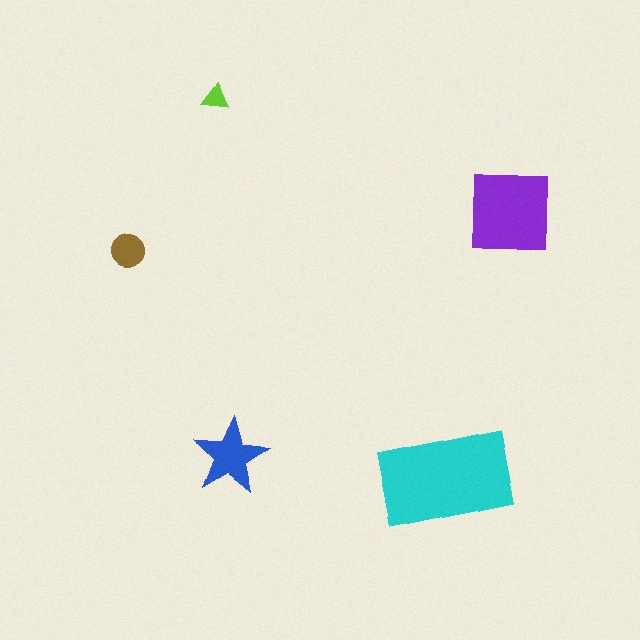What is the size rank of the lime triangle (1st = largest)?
5th.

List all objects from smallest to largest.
The lime triangle, the brown circle, the blue star, the purple square, the cyan rectangle.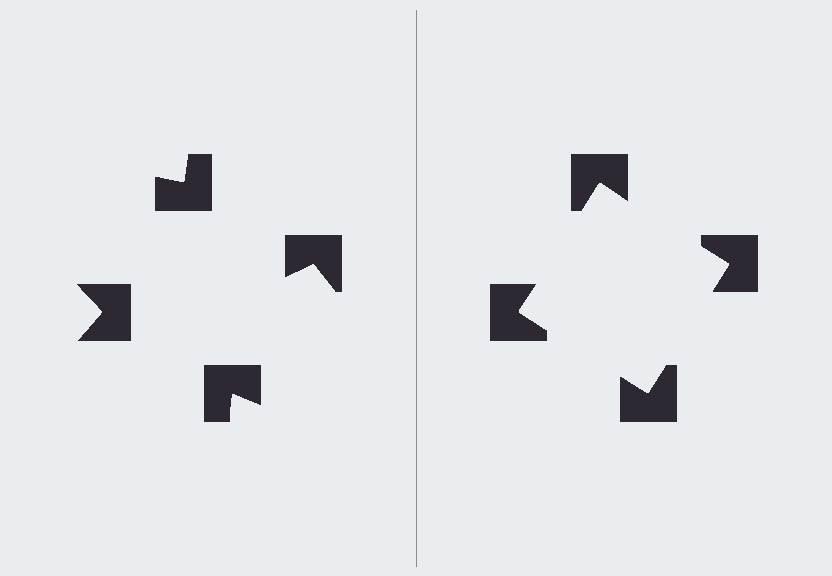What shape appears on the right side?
An illusory square.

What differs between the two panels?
The notched squares are positioned identically on both sides; only the wedge orientations differ. On the right they align to a square; on the left they are misaligned.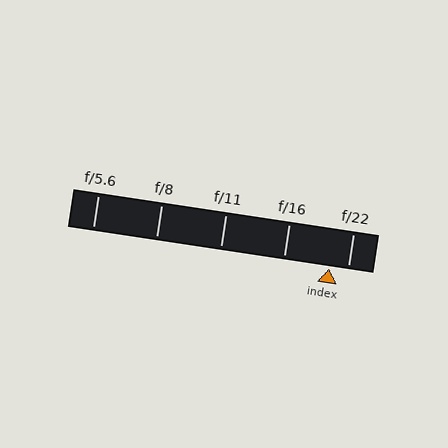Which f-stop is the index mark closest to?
The index mark is closest to f/22.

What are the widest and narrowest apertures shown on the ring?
The widest aperture shown is f/5.6 and the narrowest is f/22.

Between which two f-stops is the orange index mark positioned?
The index mark is between f/16 and f/22.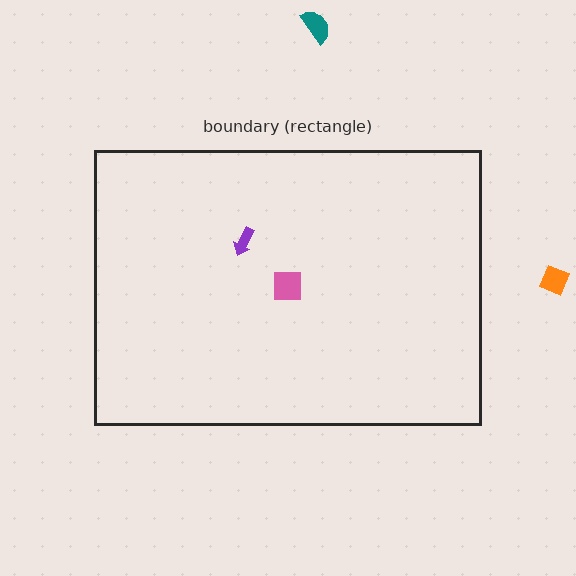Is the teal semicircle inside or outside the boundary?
Outside.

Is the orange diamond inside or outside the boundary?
Outside.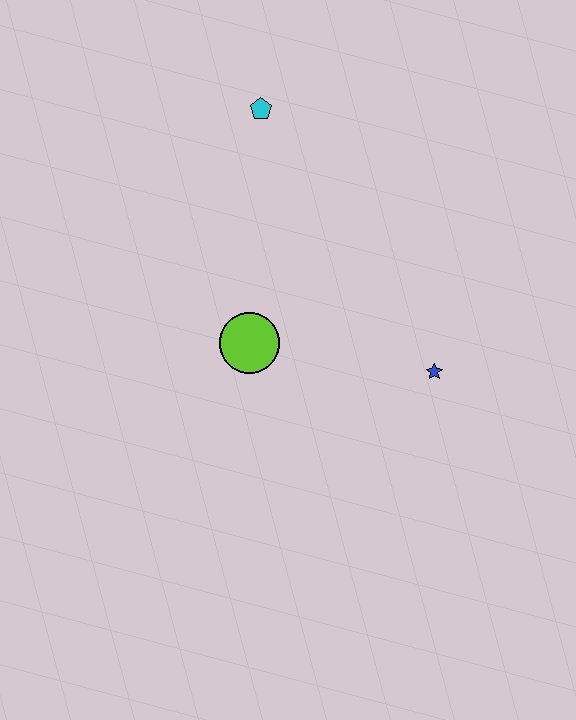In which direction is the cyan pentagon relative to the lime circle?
The cyan pentagon is above the lime circle.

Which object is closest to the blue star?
The lime circle is closest to the blue star.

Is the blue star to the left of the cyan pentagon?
No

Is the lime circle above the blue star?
Yes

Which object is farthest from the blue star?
The cyan pentagon is farthest from the blue star.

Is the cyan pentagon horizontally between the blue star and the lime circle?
Yes